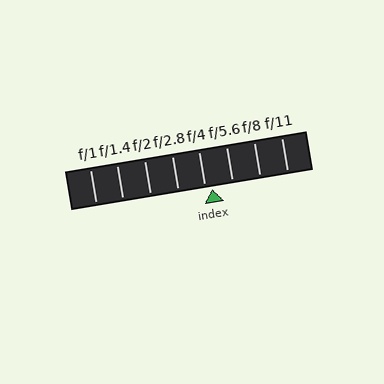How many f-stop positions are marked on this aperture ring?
There are 8 f-stop positions marked.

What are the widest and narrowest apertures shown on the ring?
The widest aperture shown is f/1 and the narrowest is f/11.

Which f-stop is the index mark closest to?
The index mark is closest to f/4.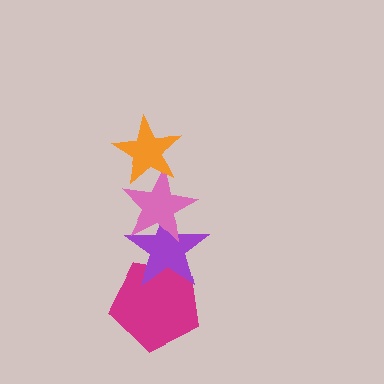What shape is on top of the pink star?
The orange star is on top of the pink star.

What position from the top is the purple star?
The purple star is 3rd from the top.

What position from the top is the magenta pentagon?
The magenta pentagon is 4th from the top.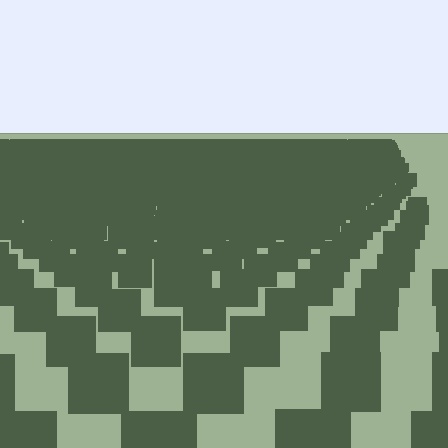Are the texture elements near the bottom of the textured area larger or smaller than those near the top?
Larger. Near the bottom, elements are closer to the viewer and appear at a bigger on-screen size.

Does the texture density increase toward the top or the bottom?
Density increases toward the top.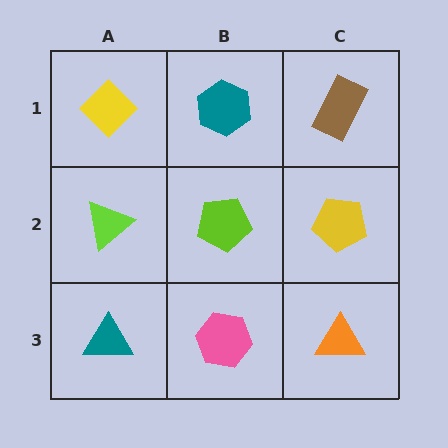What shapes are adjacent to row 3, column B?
A lime pentagon (row 2, column B), a teal triangle (row 3, column A), an orange triangle (row 3, column C).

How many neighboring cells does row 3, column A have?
2.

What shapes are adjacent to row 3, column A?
A lime triangle (row 2, column A), a pink hexagon (row 3, column B).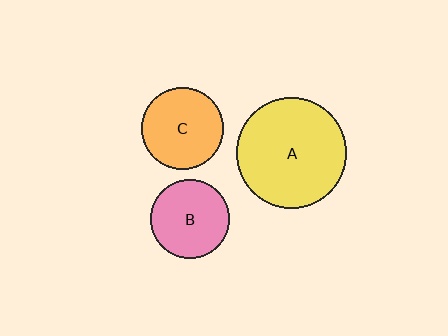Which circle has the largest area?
Circle A (yellow).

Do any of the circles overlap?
No, none of the circles overlap.